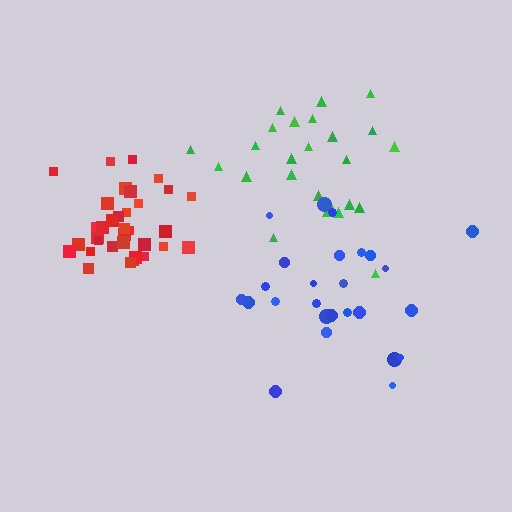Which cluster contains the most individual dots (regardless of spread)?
Red (34).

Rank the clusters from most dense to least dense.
red, green, blue.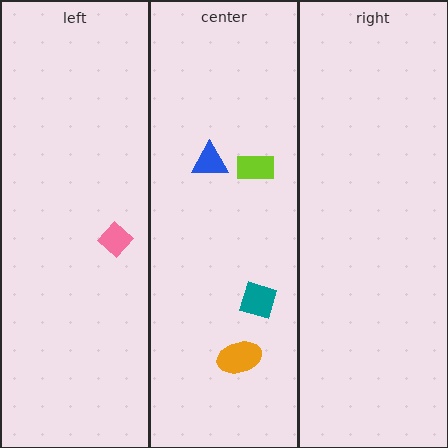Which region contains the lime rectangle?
The center region.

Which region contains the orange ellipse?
The center region.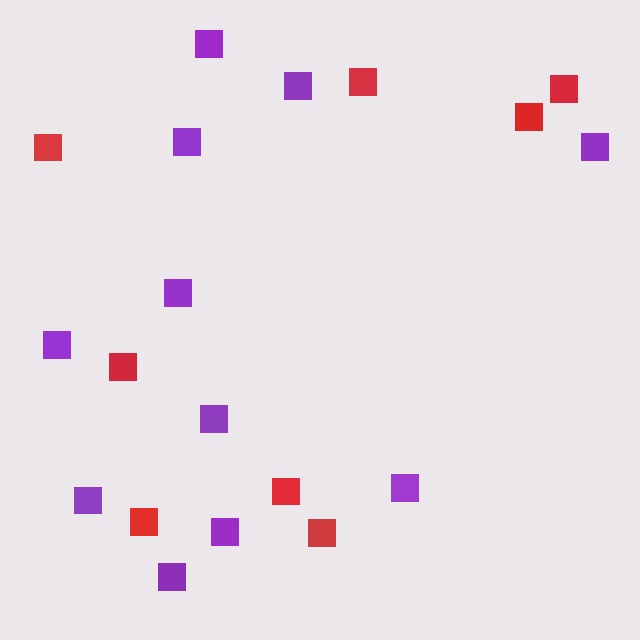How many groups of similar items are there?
There are 2 groups: one group of red squares (8) and one group of purple squares (11).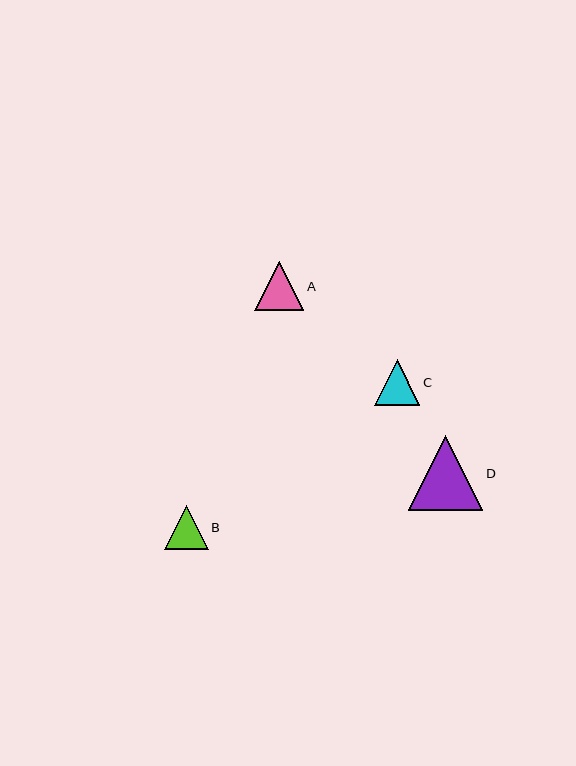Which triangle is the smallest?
Triangle B is the smallest with a size of approximately 44 pixels.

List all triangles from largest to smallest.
From largest to smallest: D, A, C, B.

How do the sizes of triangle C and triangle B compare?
Triangle C and triangle B are approximately the same size.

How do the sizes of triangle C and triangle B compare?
Triangle C and triangle B are approximately the same size.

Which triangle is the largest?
Triangle D is the largest with a size of approximately 75 pixels.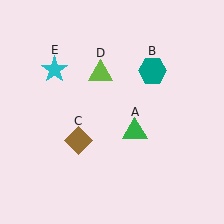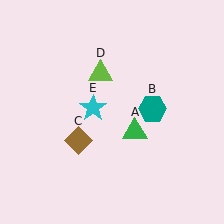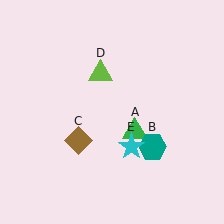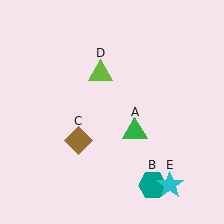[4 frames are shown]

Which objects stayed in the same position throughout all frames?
Green triangle (object A) and brown diamond (object C) and lime triangle (object D) remained stationary.